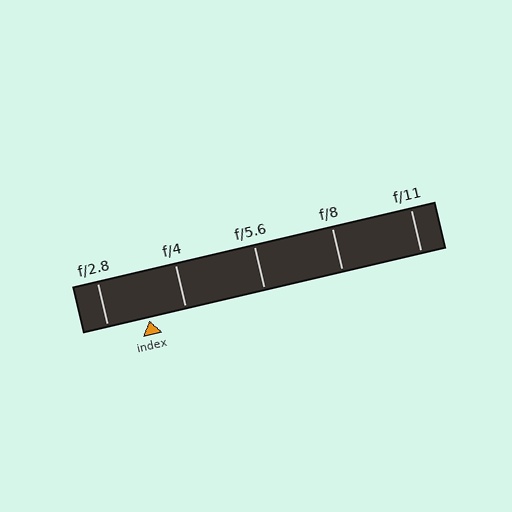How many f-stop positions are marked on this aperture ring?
There are 5 f-stop positions marked.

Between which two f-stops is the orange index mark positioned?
The index mark is between f/2.8 and f/4.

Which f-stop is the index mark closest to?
The index mark is closest to f/4.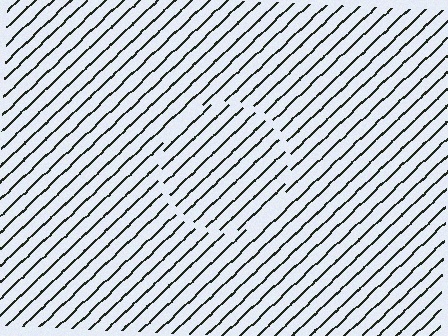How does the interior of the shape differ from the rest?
The interior of the shape contains the same grating, shifted by half a period — the contour is defined by the phase discontinuity where line-ends from the inner and outer gratings abut.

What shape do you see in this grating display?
An illusory circle. The interior of the shape contains the same grating, shifted by half a period — the contour is defined by the phase discontinuity where line-ends from the inner and outer gratings abut.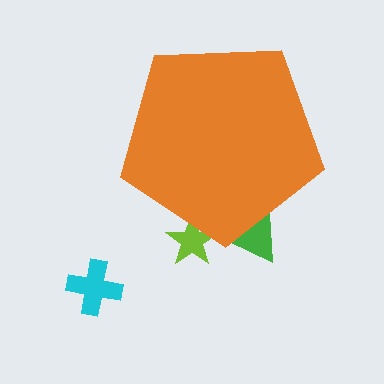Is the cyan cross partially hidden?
No, the cyan cross is fully visible.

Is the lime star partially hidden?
Yes, the lime star is partially hidden behind the orange pentagon.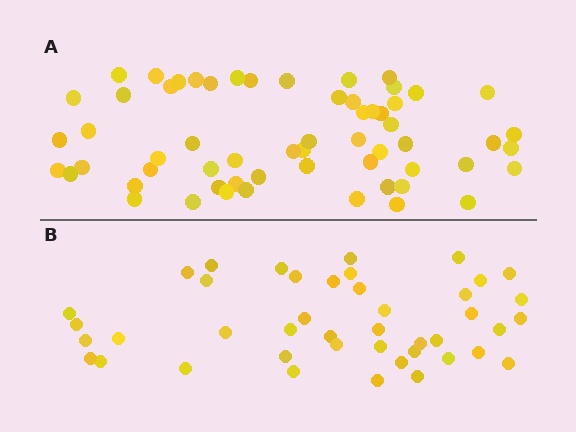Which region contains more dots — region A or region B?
Region A (the top region) has more dots.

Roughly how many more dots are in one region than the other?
Region A has approximately 15 more dots than region B.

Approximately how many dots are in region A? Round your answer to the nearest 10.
About 60 dots.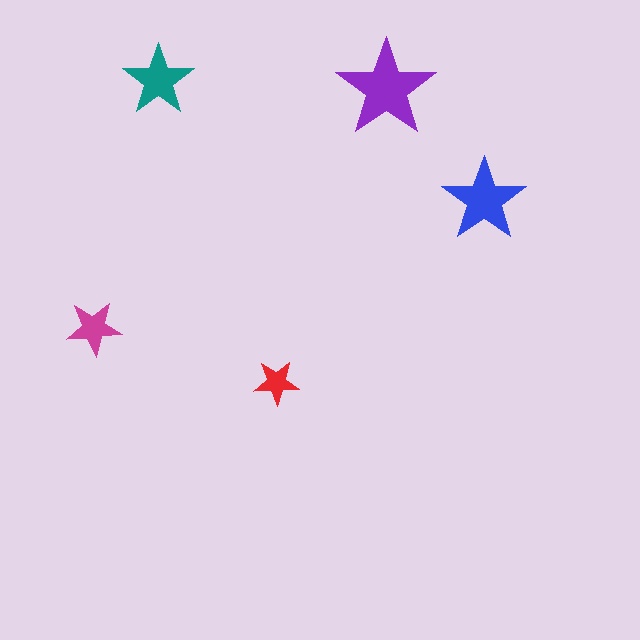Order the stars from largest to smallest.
the purple one, the blue one, the teal one, the magenta one, the red one.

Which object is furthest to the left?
The magenta star is leftmost.